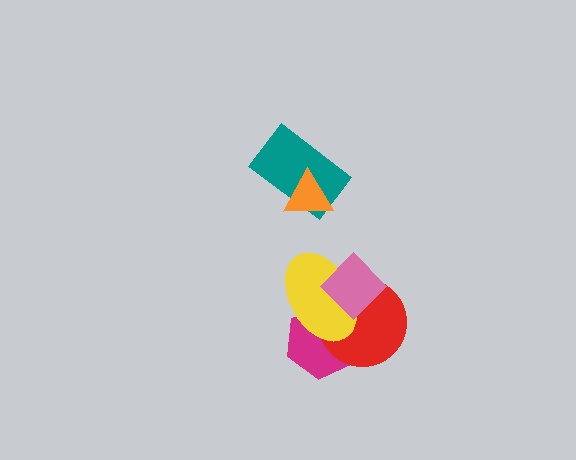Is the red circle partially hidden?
Yes, it is partially covered by another shape.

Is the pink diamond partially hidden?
No, no other shape covers it.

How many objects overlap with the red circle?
3 objects overlap with the red circle.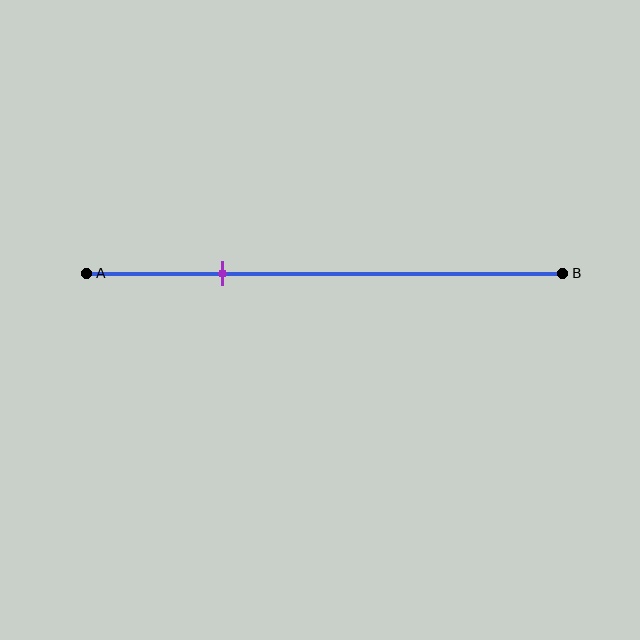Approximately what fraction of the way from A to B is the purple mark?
The purple mark is approximately 30% of the way from A to B.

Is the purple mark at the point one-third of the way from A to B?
No, the mark is at about 30% from A, not at the 33% one-third point.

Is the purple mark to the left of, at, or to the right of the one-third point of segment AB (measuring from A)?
The purple mark is to the left of the one-third point of segment AB.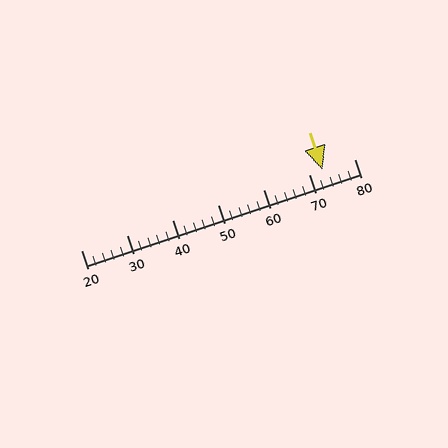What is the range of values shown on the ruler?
The ruler shows values from 20 to 80.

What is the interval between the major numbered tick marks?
The major tick marks are spaced 10 units apart.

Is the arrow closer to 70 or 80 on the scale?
The arrow is closer to 70.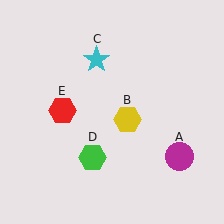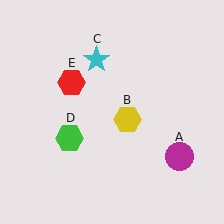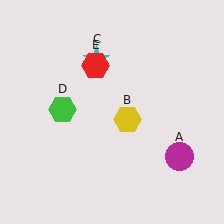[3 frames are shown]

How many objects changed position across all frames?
2 objects changed position: green hexagon (object D), red hexagon (object E).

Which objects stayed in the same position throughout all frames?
Magenta circle (object A) and yellow hexagon (object B) and cyan star (object C) remained stationary.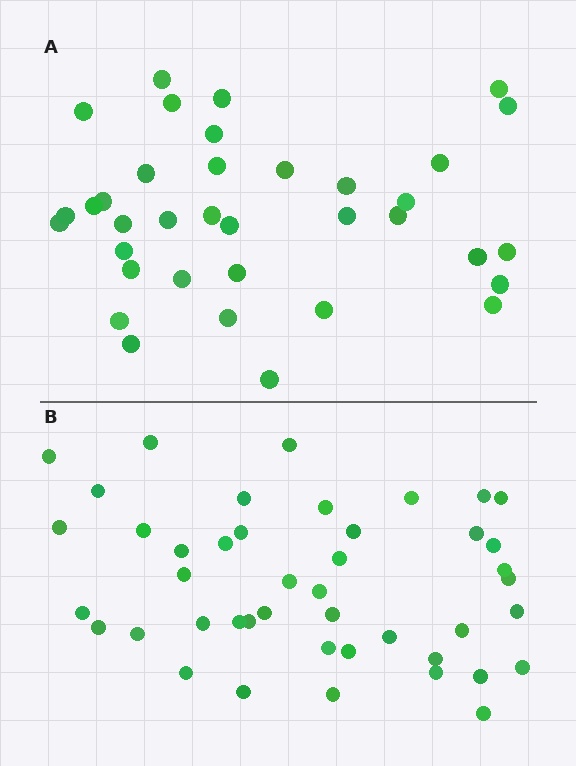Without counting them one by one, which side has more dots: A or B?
Region B (the bottom region) has more dots.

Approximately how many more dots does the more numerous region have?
Region B has roughly 8 or so more dots than region A.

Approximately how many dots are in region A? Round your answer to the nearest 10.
About 40 dots. (The exact count is 36, which rounds to 40.)